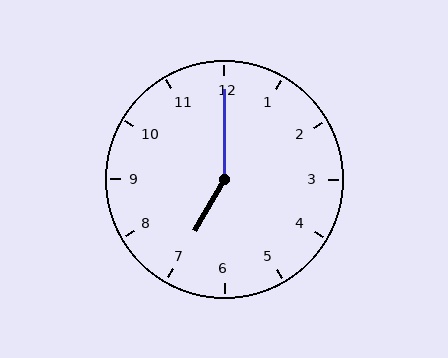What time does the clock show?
7:00.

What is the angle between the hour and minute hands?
Approximately 150 degrees.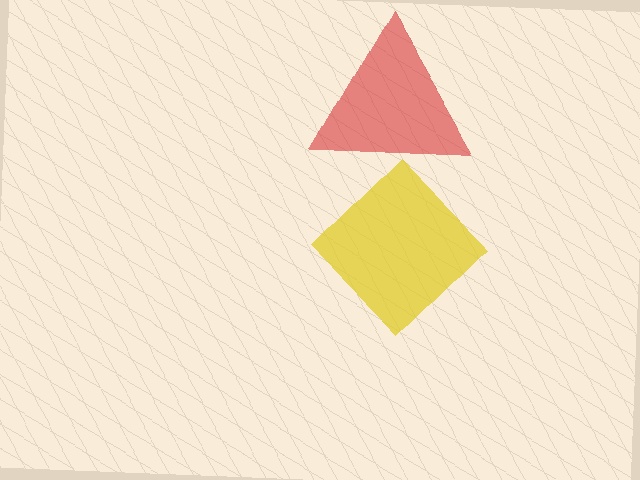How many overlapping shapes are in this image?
There are 2 overlapping shapes in the image.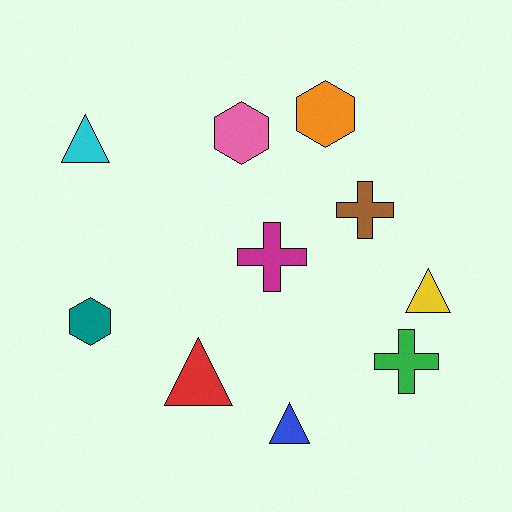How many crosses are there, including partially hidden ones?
There are 3 crosses.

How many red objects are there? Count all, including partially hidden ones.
There is 1 red object.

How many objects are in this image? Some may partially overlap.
There are 10 objects.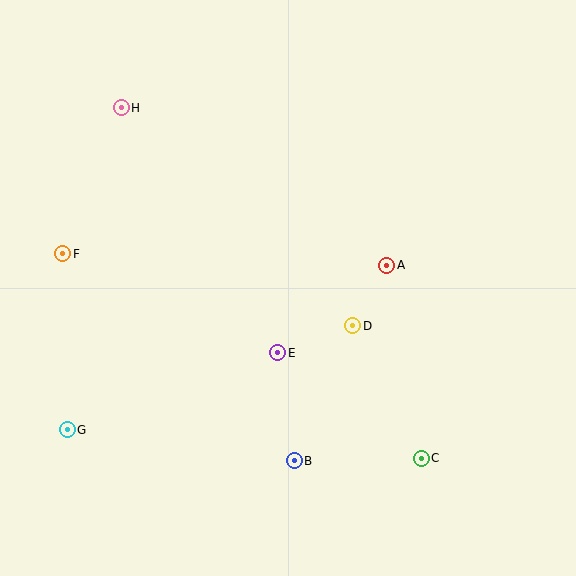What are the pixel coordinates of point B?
Point B is at (294, 461).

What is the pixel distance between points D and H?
The distance between D and H is 318 pixels.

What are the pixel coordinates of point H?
Point H is at (121, 108).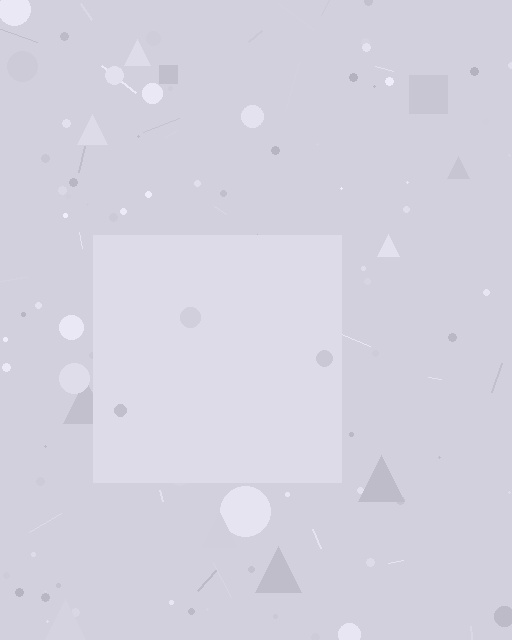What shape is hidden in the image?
A square is hidden in the image.